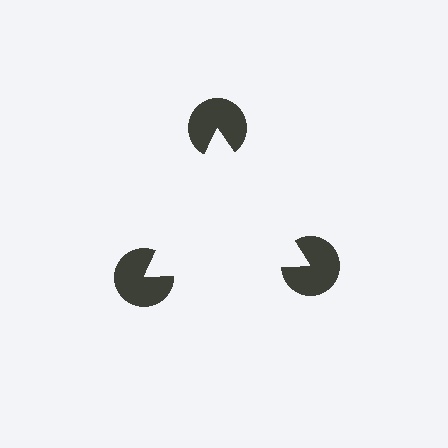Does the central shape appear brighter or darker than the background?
It typically appears slightly brighter than the background, even though no actual brightness change is drawn.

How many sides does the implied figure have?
3 sides.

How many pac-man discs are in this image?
There are 3 — one at each vertex of the illusory triangle.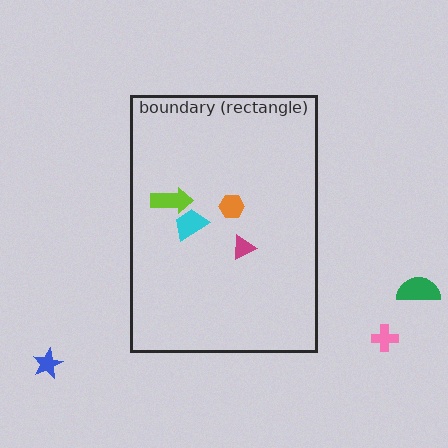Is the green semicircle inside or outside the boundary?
Outside.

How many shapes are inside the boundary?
4 inside, 3 outside.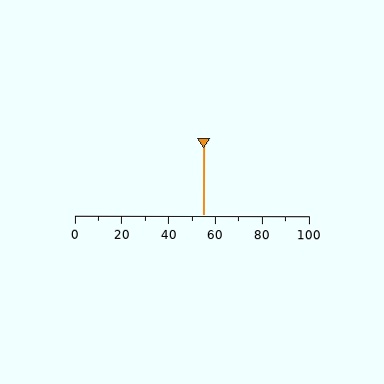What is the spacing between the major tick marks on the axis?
The major ticks are spaced 20 apart.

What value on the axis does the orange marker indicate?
The marker indicates approximately 55.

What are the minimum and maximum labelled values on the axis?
The axis runs from 0 to 100.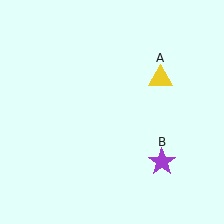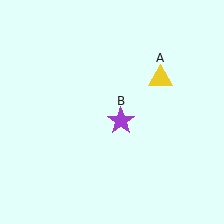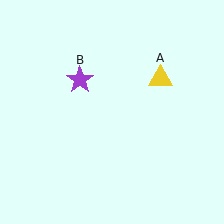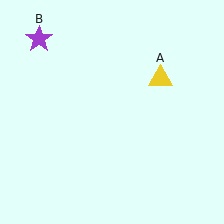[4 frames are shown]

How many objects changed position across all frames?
1 object changed position: purple star (object B).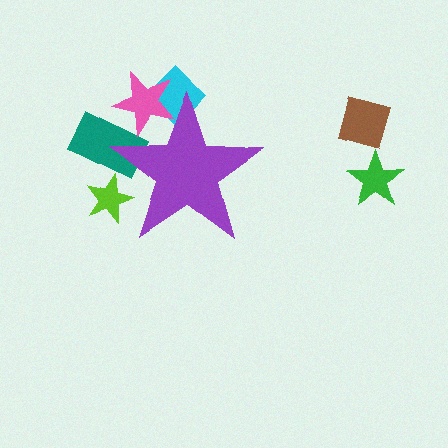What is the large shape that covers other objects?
A purple star.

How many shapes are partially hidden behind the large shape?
4 shapes are partially hidden.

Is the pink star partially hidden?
Yes, the pink star is partially hidden behind the purple star.